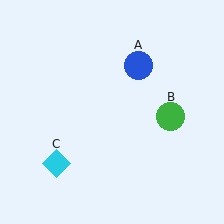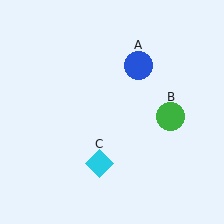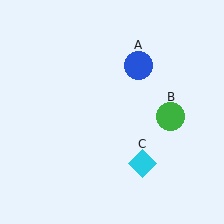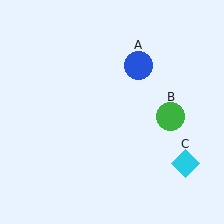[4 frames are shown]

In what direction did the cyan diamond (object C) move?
The cyan diamond (object C) moved right.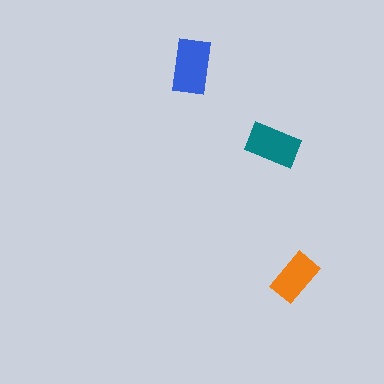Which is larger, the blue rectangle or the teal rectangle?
The blue one.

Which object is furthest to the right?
The orange rectangle is rightmost.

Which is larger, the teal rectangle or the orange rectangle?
The teal one.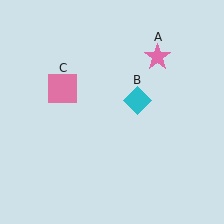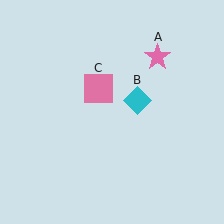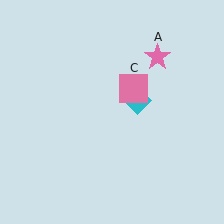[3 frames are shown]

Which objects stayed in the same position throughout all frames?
Pink star (object A) and cyan diamond (object B) remained stationary.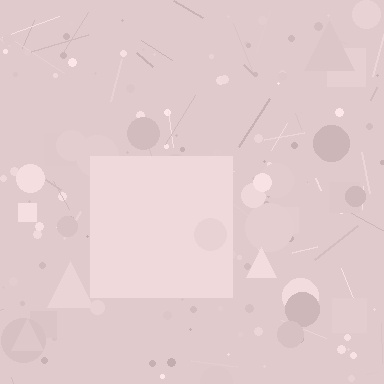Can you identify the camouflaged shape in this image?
The camouflaged shape is a square.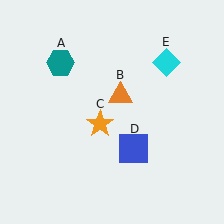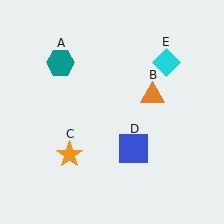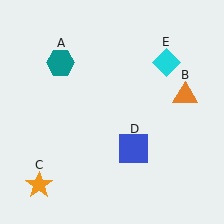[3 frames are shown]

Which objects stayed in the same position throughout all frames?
Teal hexagon (object A) and blue square (object D) and cyan diamond (object E) remained stationary.